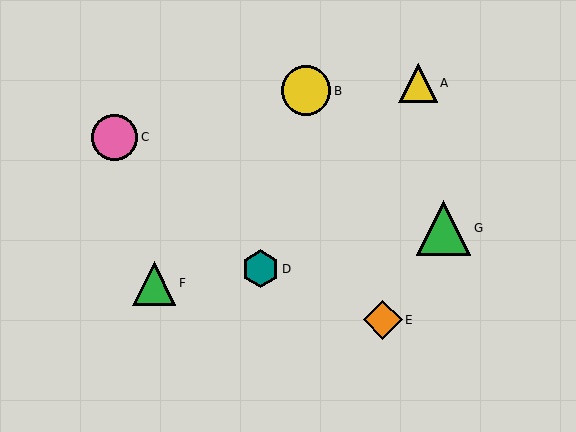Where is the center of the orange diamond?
The center of the orange diamond is at (383, 320).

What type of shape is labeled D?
Shape D is a teal hexagon.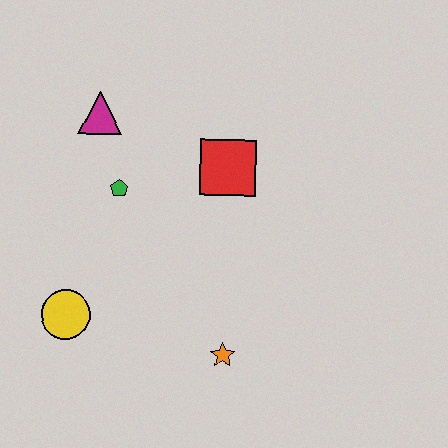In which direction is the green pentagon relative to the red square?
The green pentagon is to the left of the red square.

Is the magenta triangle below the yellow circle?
No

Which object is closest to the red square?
The green pentagon is closest to the red square.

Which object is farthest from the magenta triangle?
The orange star is farthest from the magenta triangle.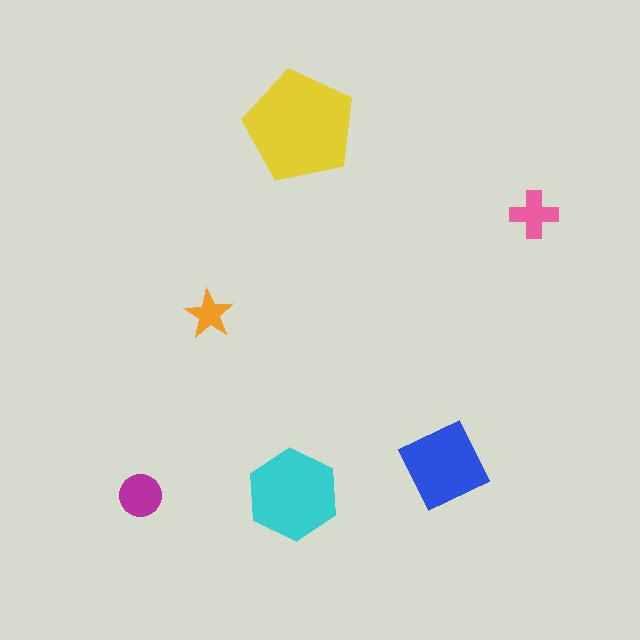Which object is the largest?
The yellow pentagon.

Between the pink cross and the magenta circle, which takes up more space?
The magenta circle.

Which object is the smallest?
The orange star.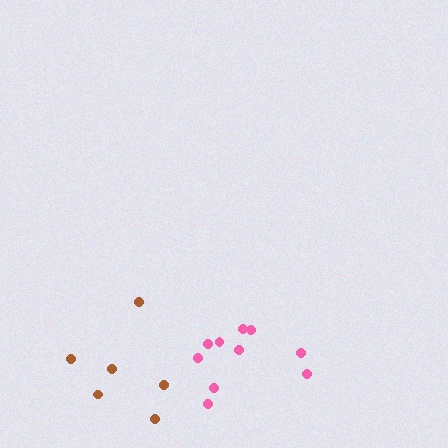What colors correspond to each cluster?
The clusters are colored: brown, pink.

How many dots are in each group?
Group 1: 6 dots, Group 2: 10 dots (16 total).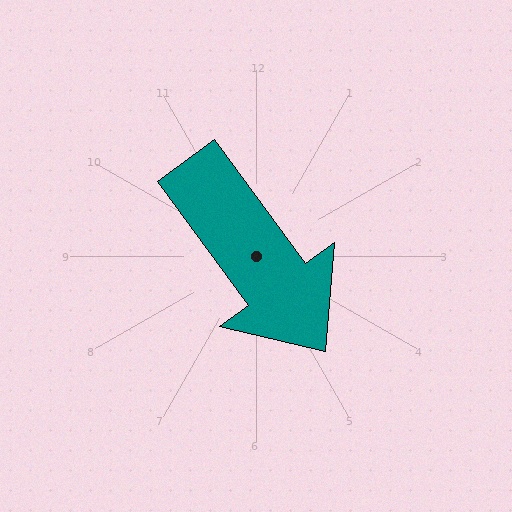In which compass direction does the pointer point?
Southeast.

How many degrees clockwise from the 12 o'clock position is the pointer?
Approximately 144 degrees.